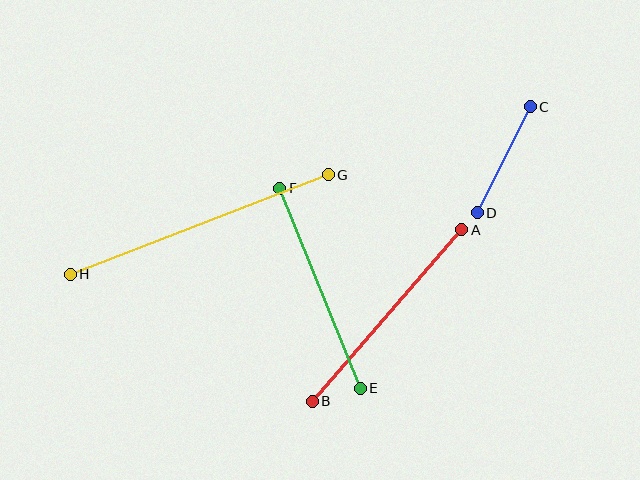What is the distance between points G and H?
The distance is approximately 277 pixels.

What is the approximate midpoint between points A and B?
The midpoint is at approximately (387, 316) pixels.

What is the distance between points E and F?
The distance is approximately 216 pixels.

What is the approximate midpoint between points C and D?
The midpoint is at approximately (504, 160) pixels.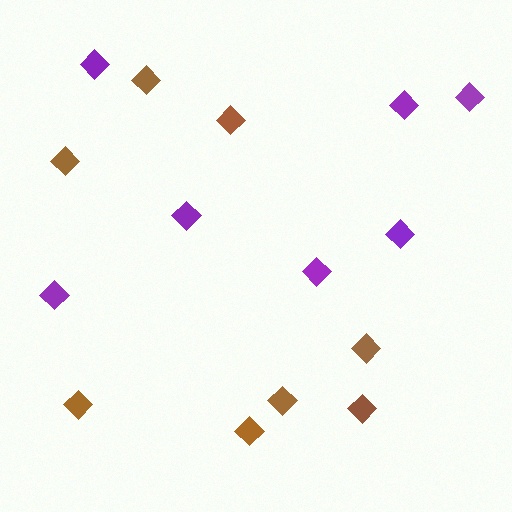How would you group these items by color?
There are 2 groups: one group of brown diamonds (8) and one group of purple diamonds (7).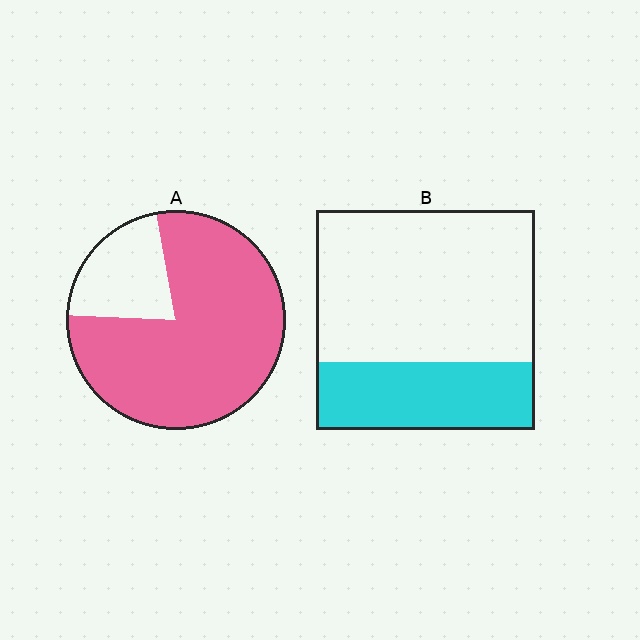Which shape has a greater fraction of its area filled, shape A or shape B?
Shape A.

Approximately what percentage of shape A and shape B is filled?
A is approximately 80% and B is approximately 30%.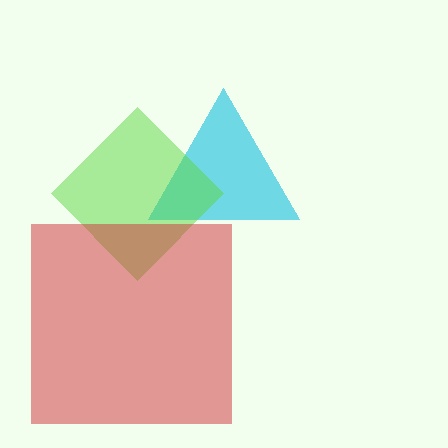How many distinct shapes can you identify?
There are 3 distinct shapes: a cyan triangle, a lime diamond, a red square.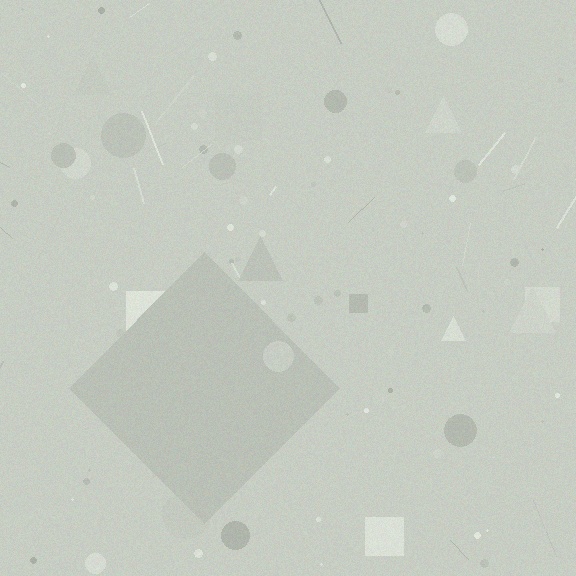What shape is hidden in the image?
A diamond is hidden in the image.